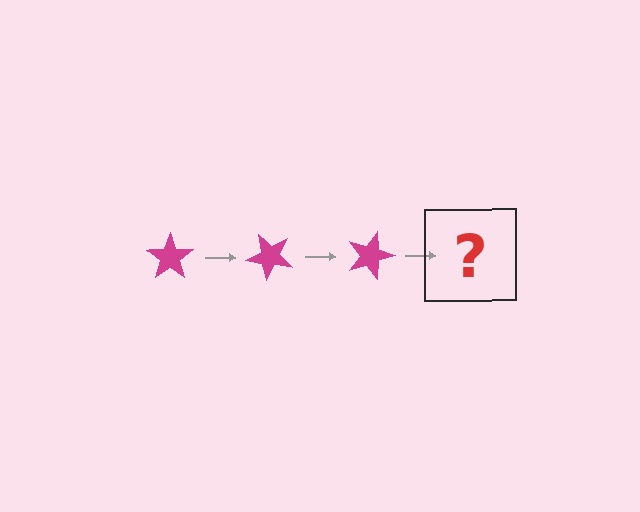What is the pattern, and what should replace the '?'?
The pattern is that the star rotates 45 degrees each step. The '?' should be a magenta star rotated 135 degrees.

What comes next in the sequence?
The next element should be a magenta star rotated 135 degrees.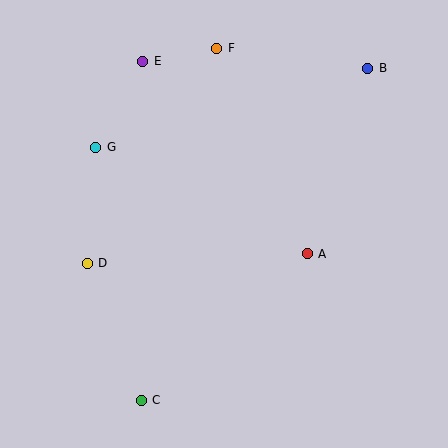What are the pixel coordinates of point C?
Point C is at (141, 400).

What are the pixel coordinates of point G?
Point G is at (96, 147).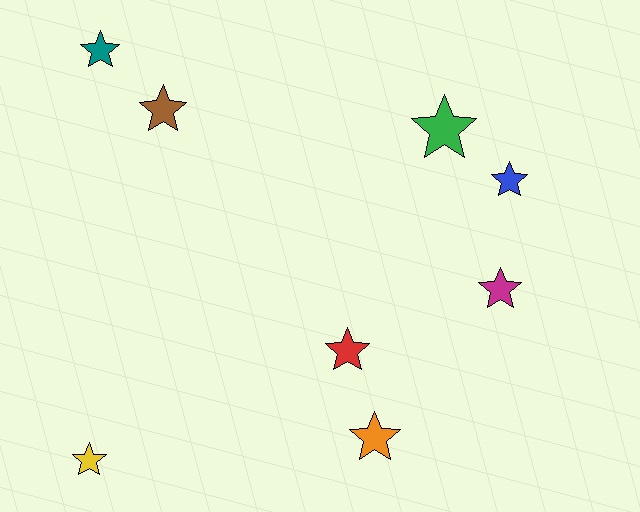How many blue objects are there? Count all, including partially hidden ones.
There is 1 blue object.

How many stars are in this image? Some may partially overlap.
There are 8 stars.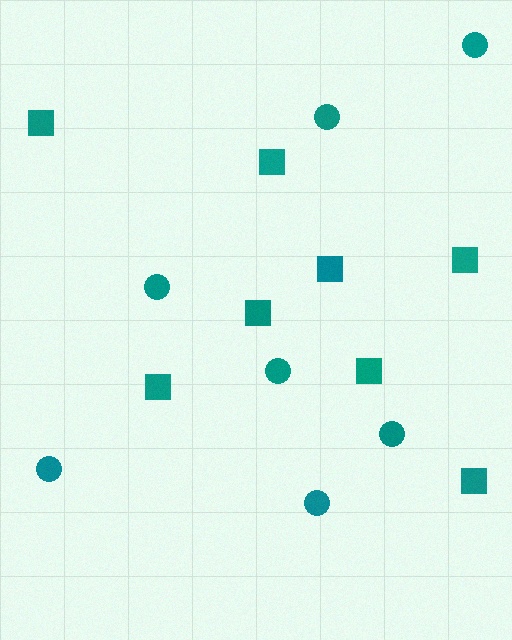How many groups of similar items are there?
There are 2 groups: one group of circles (7) and one group of squares (8).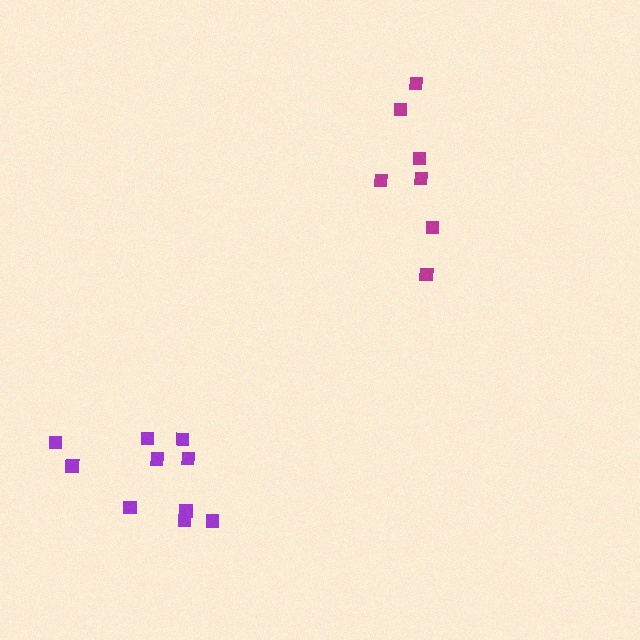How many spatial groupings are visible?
There are 2 spatial groupings.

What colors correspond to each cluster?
The clusters are colored: magenta, purple.